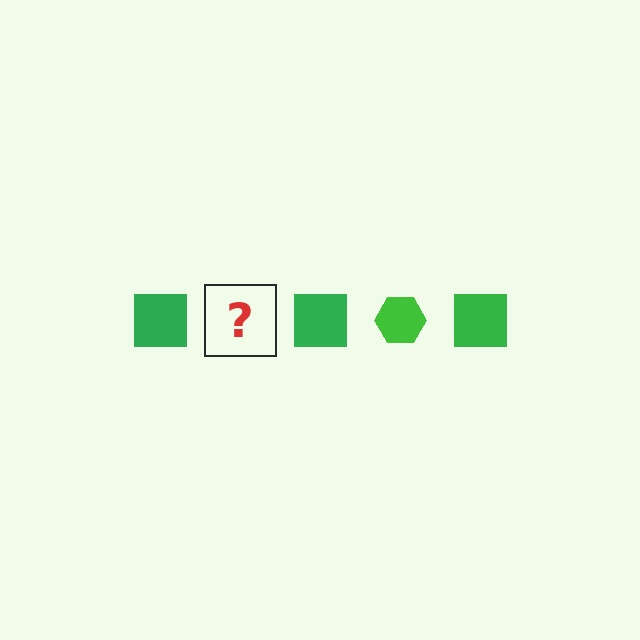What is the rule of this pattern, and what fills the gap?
The rule is that the pattern cycles through square, hexagon shapes in green. The gap should be filled with a green hexagon.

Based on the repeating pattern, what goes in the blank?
The blank should be a green hexagon.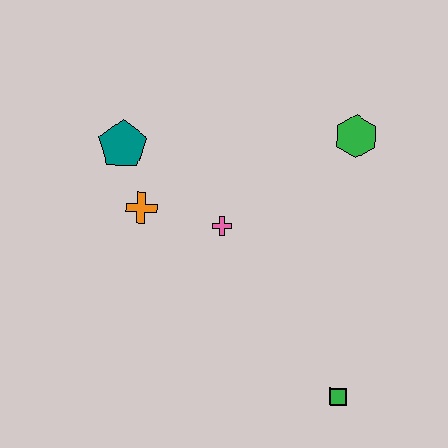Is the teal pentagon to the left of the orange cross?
Yes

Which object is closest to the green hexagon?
The pink cross is closest to the green hexagon.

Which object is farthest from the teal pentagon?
The green square is farthest from the teal pentagon.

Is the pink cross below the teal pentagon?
Yes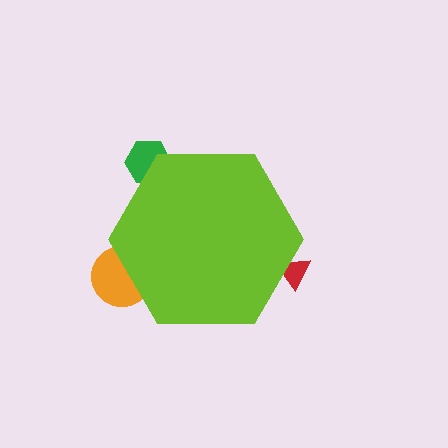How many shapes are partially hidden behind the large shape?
3 shapes are partially hidden.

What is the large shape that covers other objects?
A lime hexagon.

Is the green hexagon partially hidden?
Yes, the green hexagon is partially hidden behind the lime hexagon.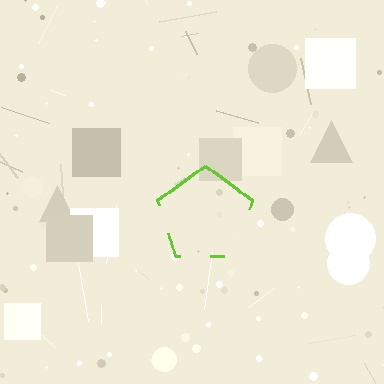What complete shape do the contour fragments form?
The contour fragments form a pentagon.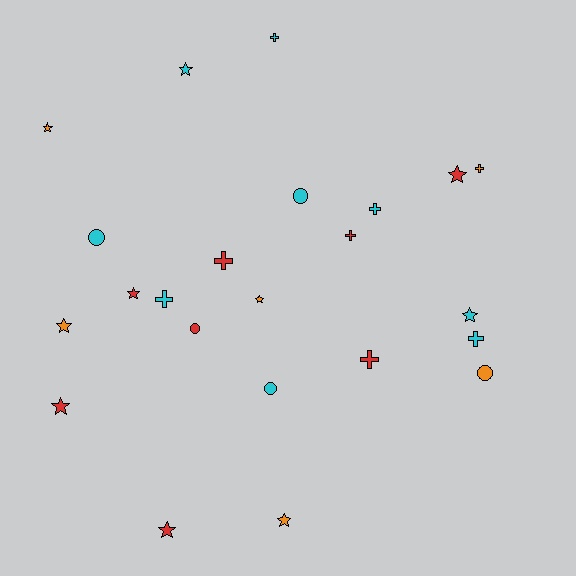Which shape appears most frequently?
Star, with 10 objects.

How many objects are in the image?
There are 23 objects.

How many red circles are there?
There is 1 red circle.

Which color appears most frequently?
Cyan, with 9 objects.